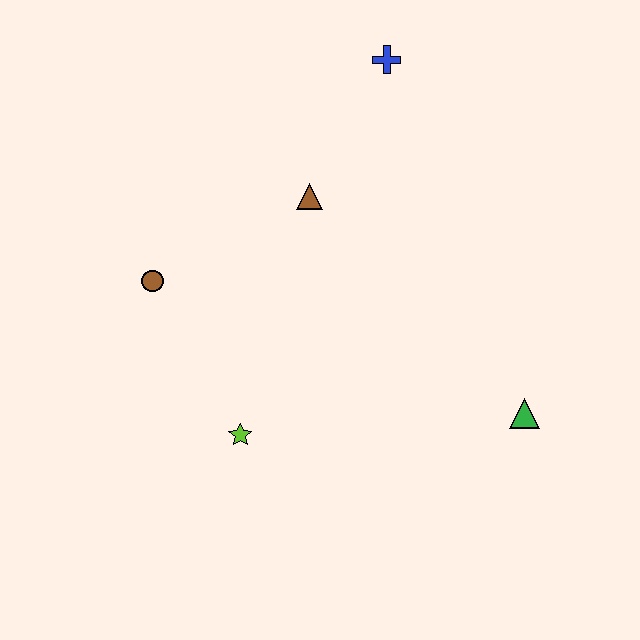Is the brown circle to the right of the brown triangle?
No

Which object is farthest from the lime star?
The blue cross is farthest from the lime star.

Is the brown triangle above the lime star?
Yes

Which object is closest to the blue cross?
The brown triangle is closest to the blue cross.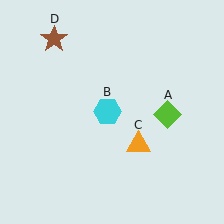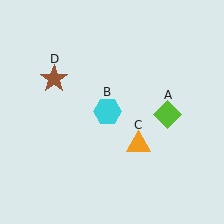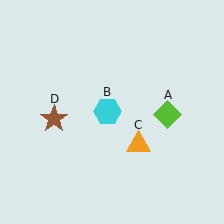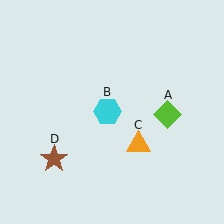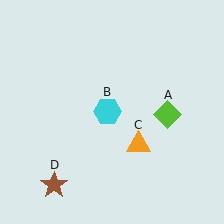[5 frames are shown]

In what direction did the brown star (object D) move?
The brown star (object D) moved down.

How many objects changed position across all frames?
1 object changed position: brown star (object D).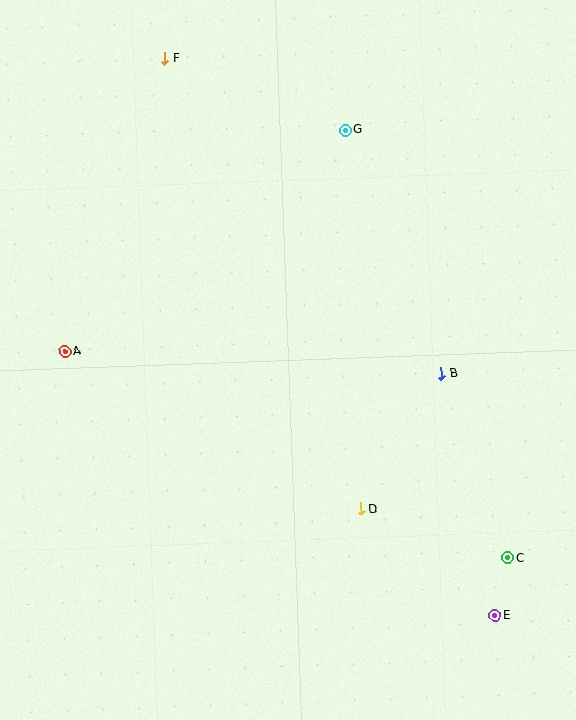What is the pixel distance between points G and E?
The distance between G and E is 508 pixels.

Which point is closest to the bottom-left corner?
Point A is closest to the bottom-left corner.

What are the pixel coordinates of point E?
Point E is at (495, 616).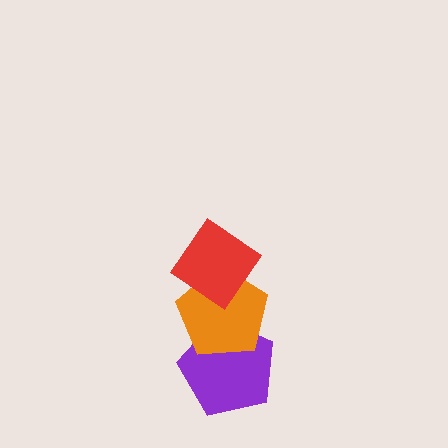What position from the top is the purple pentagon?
The purple pentagon is 3rd from the top.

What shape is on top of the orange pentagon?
The red diamond is on top of the orange pentagon.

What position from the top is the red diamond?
The red diamond is 1st from the top.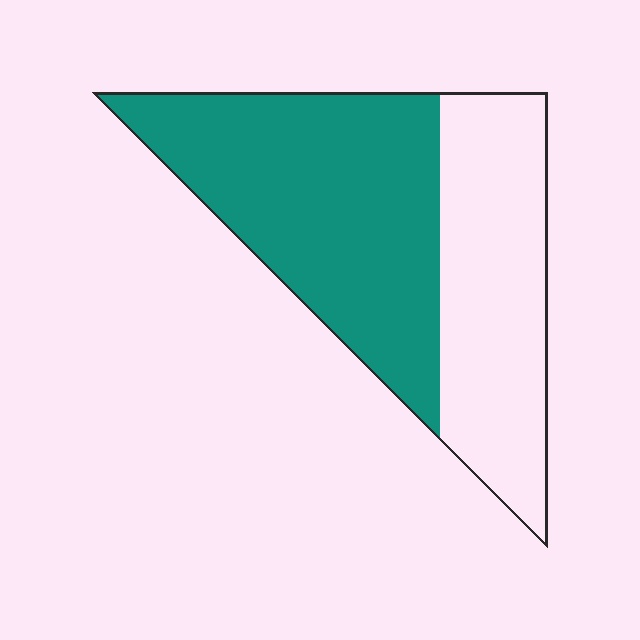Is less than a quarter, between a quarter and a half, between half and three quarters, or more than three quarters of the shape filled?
Between half and three quarters.